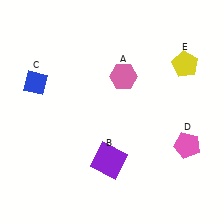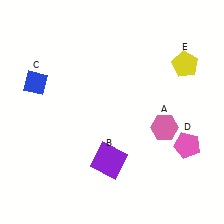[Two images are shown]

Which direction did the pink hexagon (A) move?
The pink hexagon (A) moved down.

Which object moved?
The pink hexagon (A) moved down.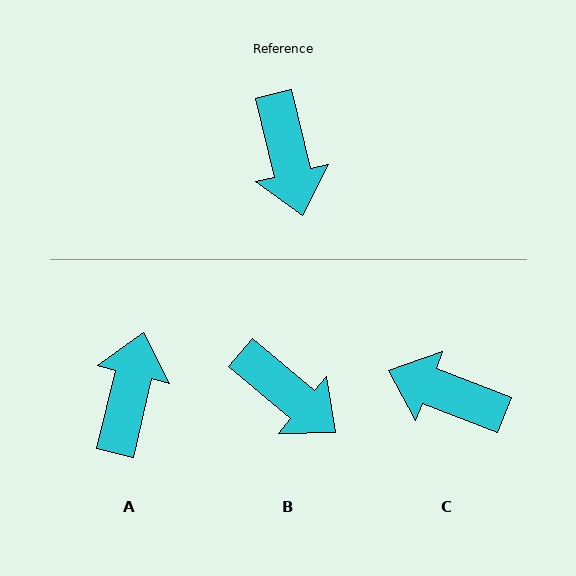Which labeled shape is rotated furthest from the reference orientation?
A, about 153 degrees away.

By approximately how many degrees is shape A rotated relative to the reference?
Approximately 153 degrees counter-clockwise.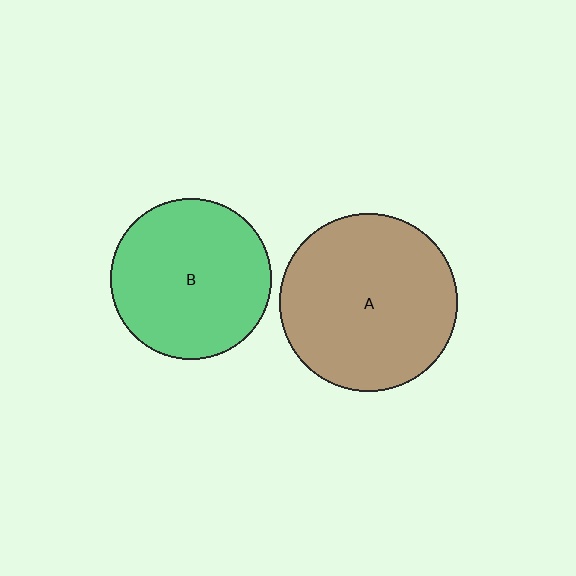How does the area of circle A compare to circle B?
Approximately 1.2 times.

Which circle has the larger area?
Circle A (brown).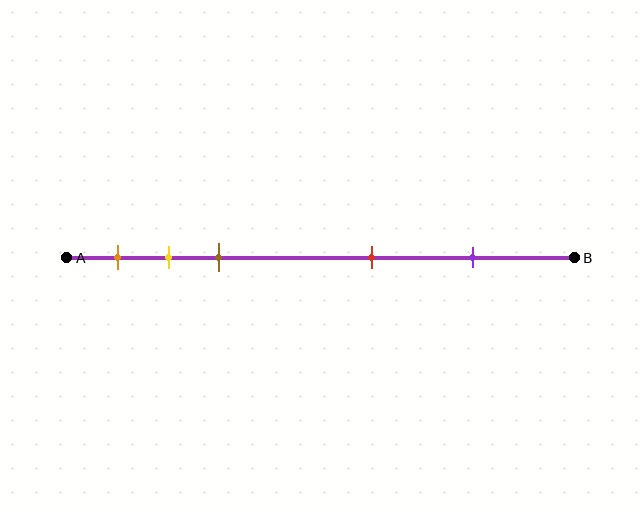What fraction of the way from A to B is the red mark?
The red mark is approximately 60% (0.6) of the way from A to B.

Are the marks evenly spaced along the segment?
No, the marks are not evenly spaced.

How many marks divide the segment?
There are 5 marks dividing the segment.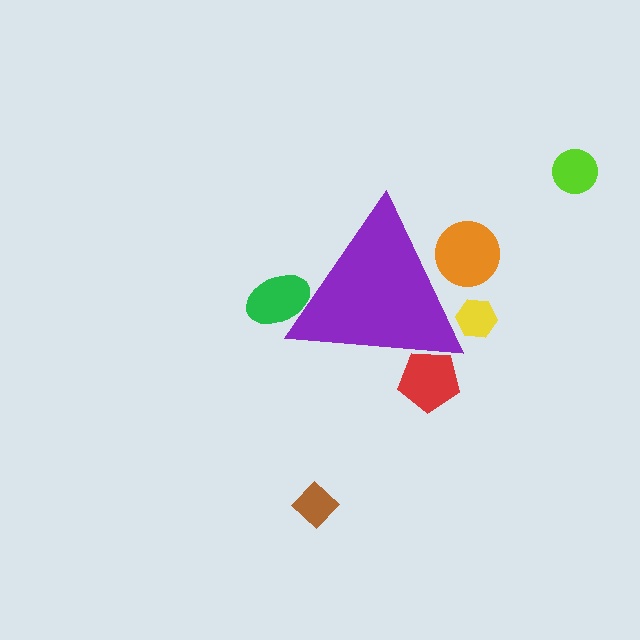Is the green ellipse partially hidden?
Yes, the green ellipse is partially hidden behind the purple triangle.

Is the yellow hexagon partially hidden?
Yes, the yellow hexagon is partially hidden behind the purple triangle.